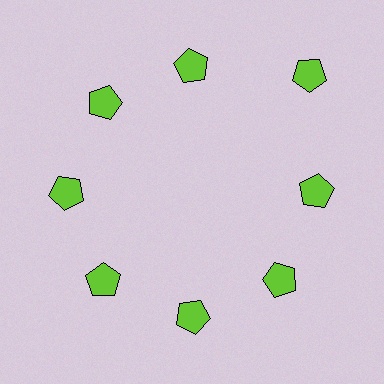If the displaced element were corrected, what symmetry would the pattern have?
It would have 8-fold rotational symmetry — the pattern would map onto itself every 45 degrees.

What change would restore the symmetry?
The symmetry would be restored by moving it inward, back onto the ring so that all 8 pentagons sit at equal angles and equal distance from the center.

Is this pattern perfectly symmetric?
No. The 8 lime pentagons are arranged in a ring, but one element near the 2 o'clock position is pushed outward from the center, breaking the 8-fold rotational symmetry.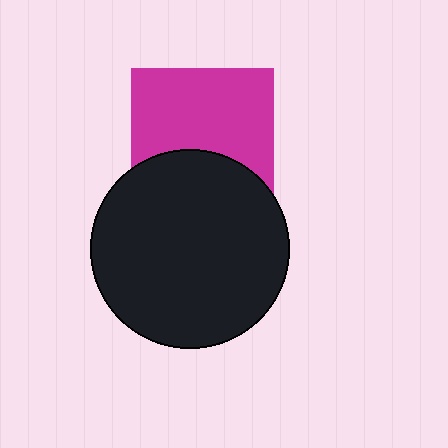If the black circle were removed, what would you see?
You would see the complete magenta square.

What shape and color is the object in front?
The object in front is a black circle.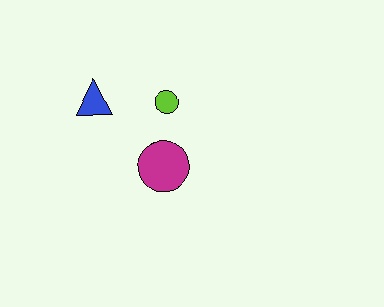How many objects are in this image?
There are 3 objects.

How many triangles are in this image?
There is 1 triangle.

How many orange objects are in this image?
There are no orange objects.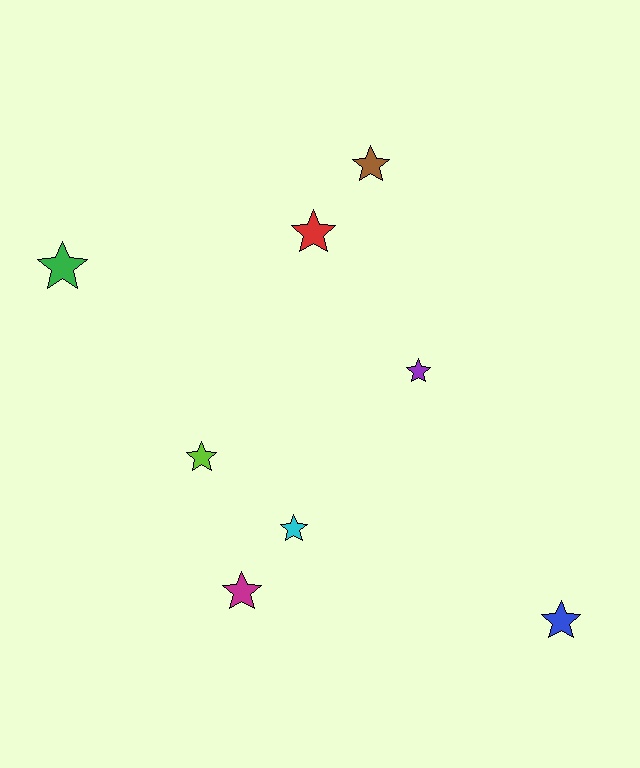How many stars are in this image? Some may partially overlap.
There are 8 stars.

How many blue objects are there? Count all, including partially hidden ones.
There is 1 blue object.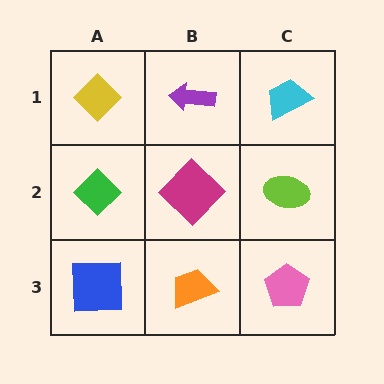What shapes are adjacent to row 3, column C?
A lime ellipse (row 2, column C), an orange trapezoid (row 3, column B).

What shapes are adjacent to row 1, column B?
A magenta diamond (row 2, column B), a yellow diamond (row 1, column A), a cyan trapezoid (row 1, column C).